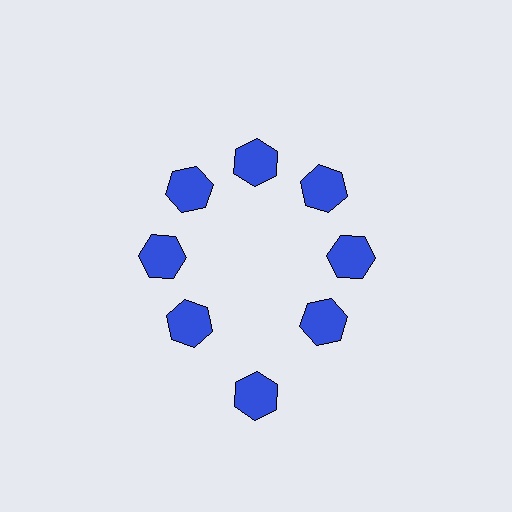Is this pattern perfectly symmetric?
No. The 8 blue hexagons are arranged in a ring, but one element near the 6 o'clock position is pushed outward from the center, breaking the 8-fold rotational symmetry.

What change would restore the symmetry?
The symmetry would be restored by moving it inward, back onto the ring so that all 8 hexagons sit at equal angles and equal distance from the center.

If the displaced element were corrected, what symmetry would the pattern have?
It would have 8-fold rotational symmetry — the pattern would map onto itself every 45 degrees.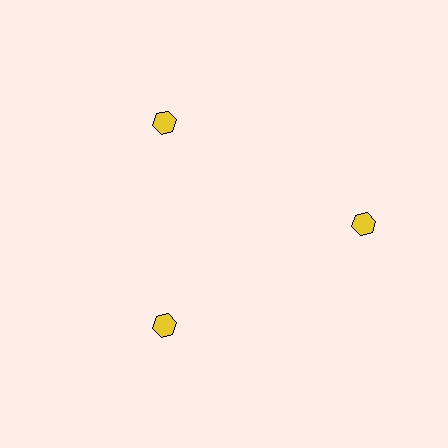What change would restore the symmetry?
The symmetry would be restored by moving it inward, back onto the ring so that all 3 hexagons sit at equal angles and equal distance from the center.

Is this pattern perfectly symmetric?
No. The 3 yellow hexagons are arranged in a ring, but one element near the 3 o'clock position is pushed outward from the center, breaking the 3-fold rotational symmetry.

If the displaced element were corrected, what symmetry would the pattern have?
It would have 3-fold rotational symmetry — the pattern would map onto itself every 120 degrees.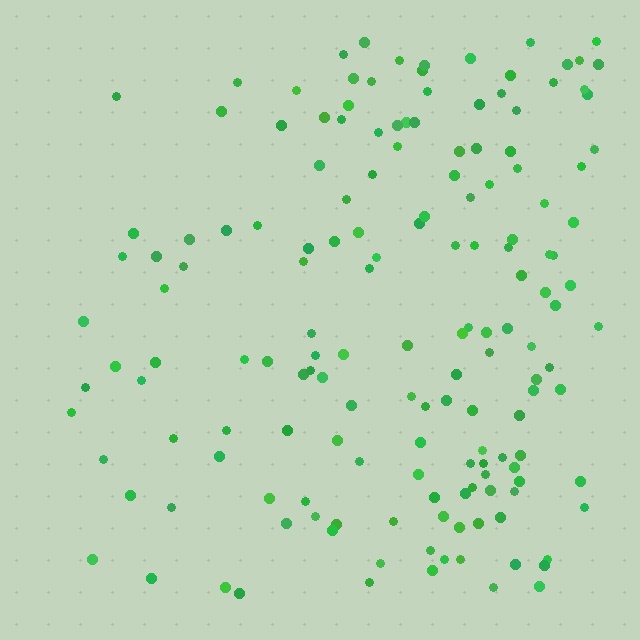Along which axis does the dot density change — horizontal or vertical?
Horizontal.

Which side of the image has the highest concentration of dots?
The right.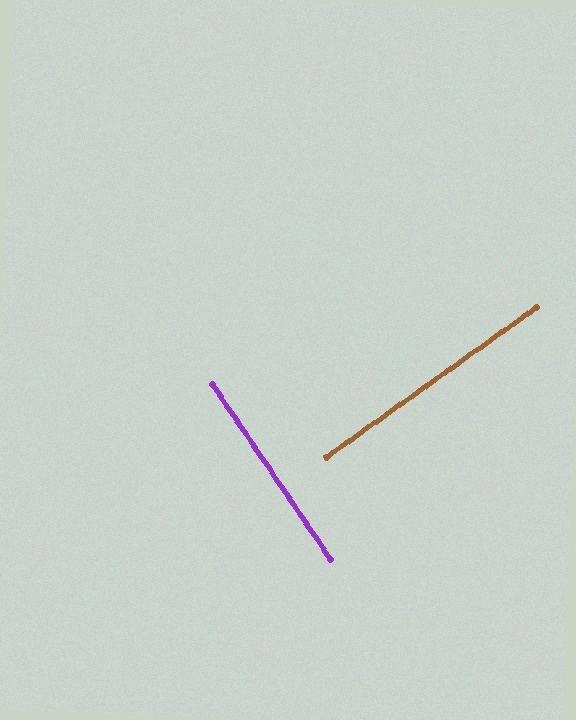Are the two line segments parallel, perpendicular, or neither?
Perpendicular — they meet at approximately 89°.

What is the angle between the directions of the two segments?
Approximately 89 degrees.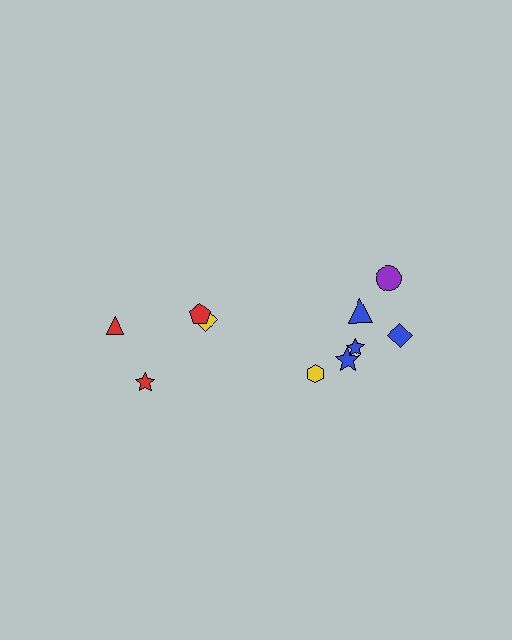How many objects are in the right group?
There are 6 objects.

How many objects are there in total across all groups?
There are 10 objects.